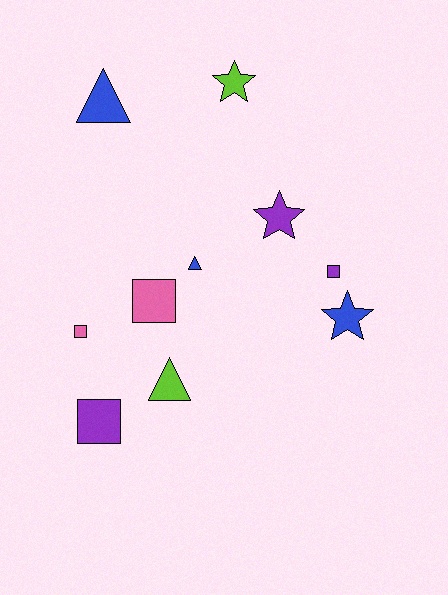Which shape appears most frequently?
Square, with 4 objects.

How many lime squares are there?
There are no lime squares.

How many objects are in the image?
There are 10 objects.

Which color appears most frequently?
Purple, with 3 objects.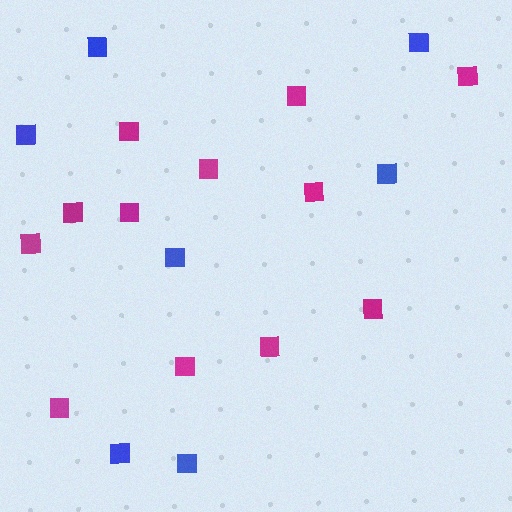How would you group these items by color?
There are 2 groups: one group of blue squares (7) and one group of magenta squares (12).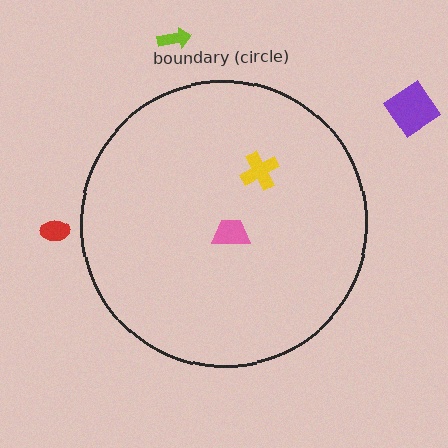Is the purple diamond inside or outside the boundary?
Outside.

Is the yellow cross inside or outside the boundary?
Inside.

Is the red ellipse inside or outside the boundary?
Outside.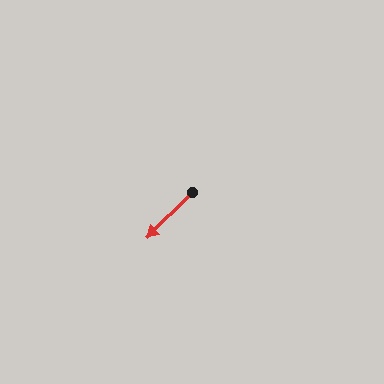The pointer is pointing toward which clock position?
Roughly 7 o'clock.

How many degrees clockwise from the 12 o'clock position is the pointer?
Approximately 225 degrees.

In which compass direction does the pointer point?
Southwest.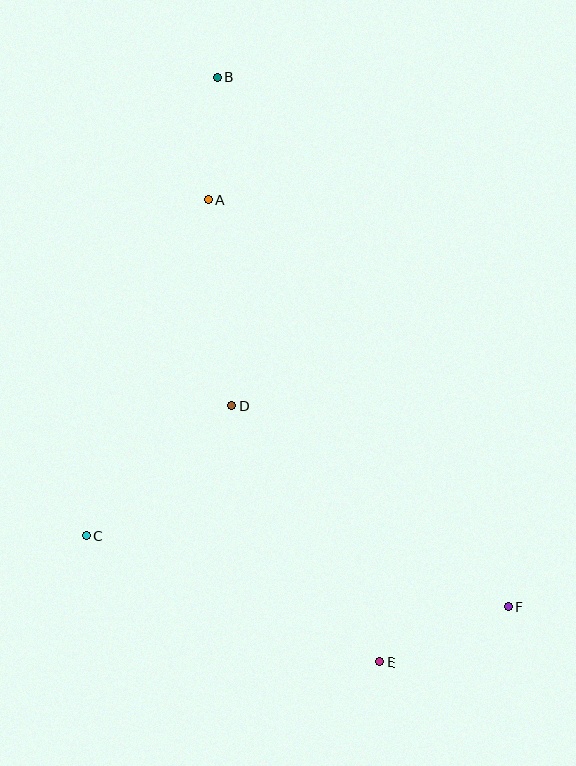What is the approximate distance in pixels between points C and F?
The distance between C and F is approximately 428 pixels.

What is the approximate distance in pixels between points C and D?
The distance between C and D is approximately 195 pixels.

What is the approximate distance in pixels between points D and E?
The distance between D and E is approximately 296 pixels.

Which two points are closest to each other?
Points A and B are closest to each other.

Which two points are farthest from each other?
Points B and E are farthest from each other.